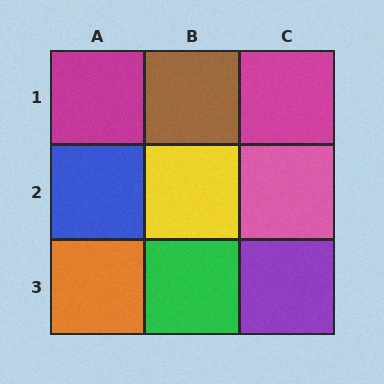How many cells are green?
1 cell is green.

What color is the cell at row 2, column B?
Yellow.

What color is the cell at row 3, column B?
Green.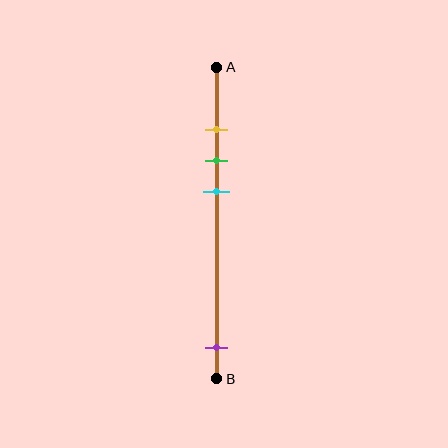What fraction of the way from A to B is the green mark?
The green mark is approximately 30% (0.3) of the way from A to B.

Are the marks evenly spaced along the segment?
No, the marks are not evenly spaced.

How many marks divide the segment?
There are 4 marks dividing the segment.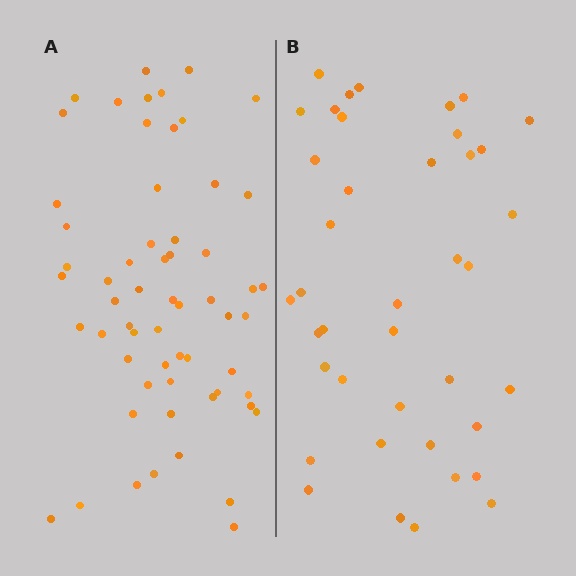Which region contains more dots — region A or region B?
Region A (the left region) has more dots.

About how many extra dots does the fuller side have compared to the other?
Region A has approximately 20 more dots than region B.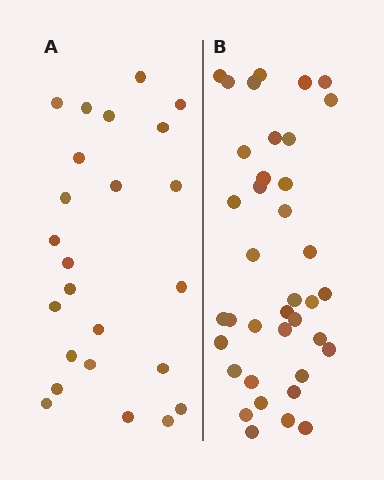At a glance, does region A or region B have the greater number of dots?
Region B (the right region) has more dots.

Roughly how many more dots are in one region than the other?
Region B has approximately 15 more dots than region A.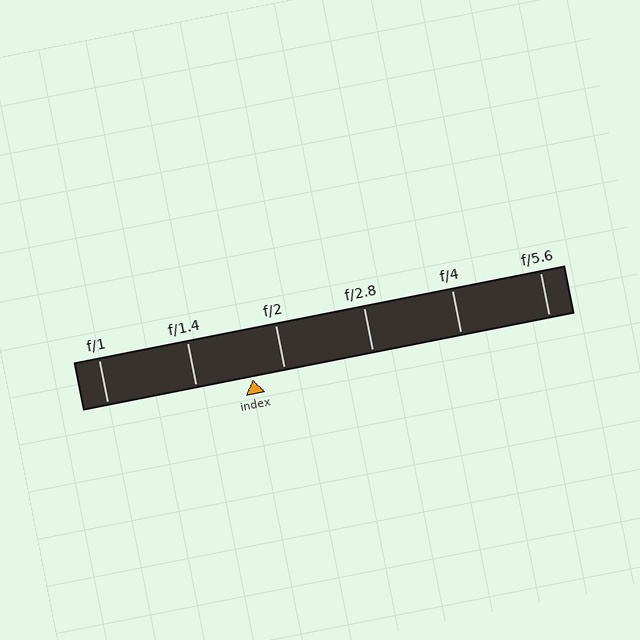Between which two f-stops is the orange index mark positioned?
The index mark is between f/1.4 and f/2.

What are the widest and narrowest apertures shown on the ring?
The widest aperture shown is f/1 and the narrowest is f/5.6.